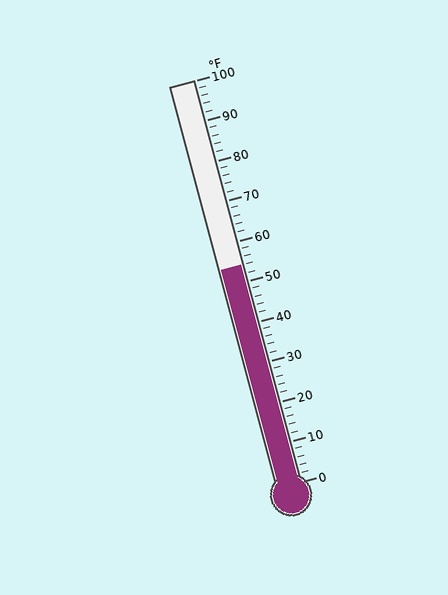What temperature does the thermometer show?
The thermometer shows approximately 54°F.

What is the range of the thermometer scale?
The thermometer scale ranges from 0°F to 100°F.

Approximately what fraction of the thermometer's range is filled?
The thermometer is filled to approximately 55% of its range.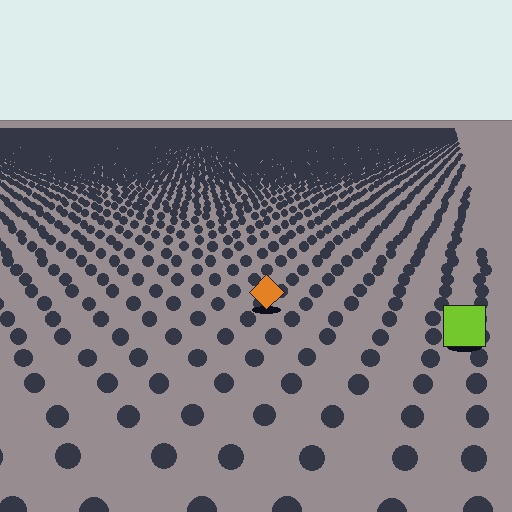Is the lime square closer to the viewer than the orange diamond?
Yes. The lime square is closer — you can tell from the texture gradient: the ground texture is coarser near it.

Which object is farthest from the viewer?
The orange diamond is farthest from the viewer. It appears smaller and the ground texture around it is denser.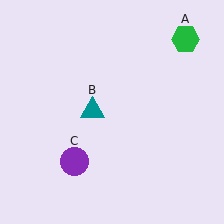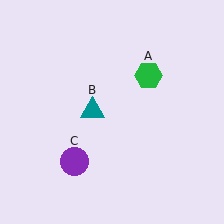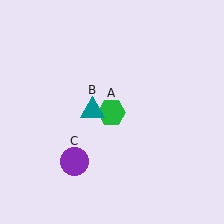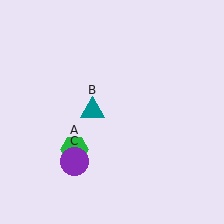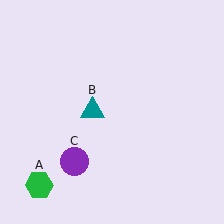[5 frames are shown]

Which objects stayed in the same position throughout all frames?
Teal triangle (object B) and purple circle (object C) remained stationary.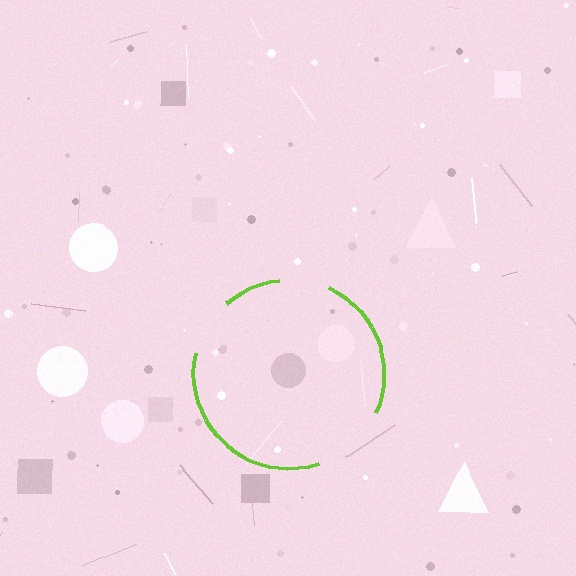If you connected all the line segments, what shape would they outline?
They would outline a circle.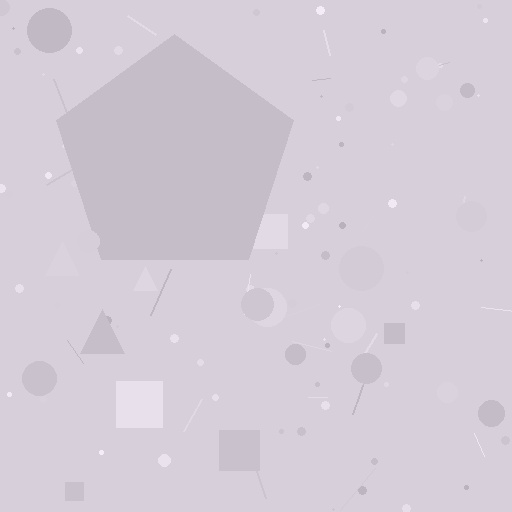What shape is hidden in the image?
A pentagon is hidden in the image.